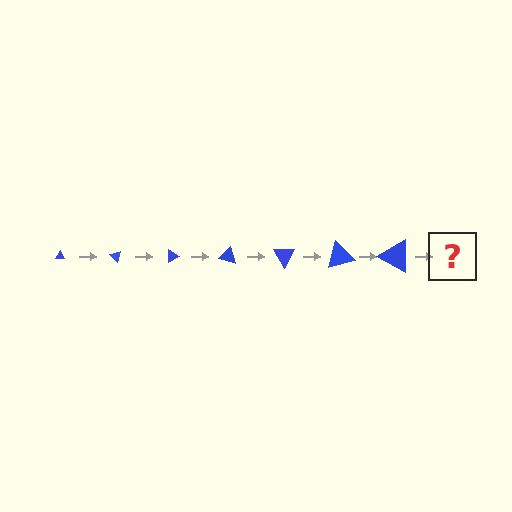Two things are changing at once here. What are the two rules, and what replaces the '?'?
The two rules are that the triangle grows larger each step and it rotates 45 degrees each step. The '?' should be a triangle, larger than the previous one and rotated 315 degrees from the start.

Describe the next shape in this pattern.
It should be a triangle, larger than the previous one and rotated 315 degrees from the start.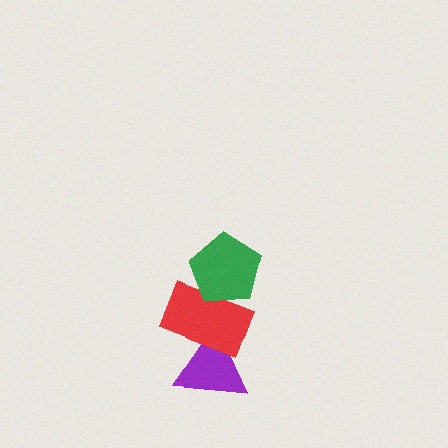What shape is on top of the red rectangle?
The green pentagon is on top of the red rectangle.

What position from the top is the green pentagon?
The green pentagon is 1st from the top.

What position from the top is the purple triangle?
The purple triangle is 3rd from the top.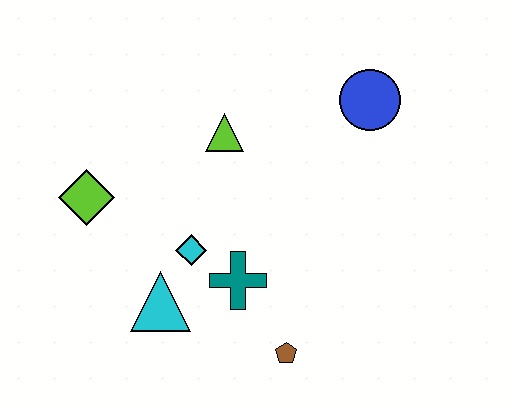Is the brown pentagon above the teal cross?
No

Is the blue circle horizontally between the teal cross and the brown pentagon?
No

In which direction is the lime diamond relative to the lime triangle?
The lime diamond is to the left of the lime triangle.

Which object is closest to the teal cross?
The cyan diamond is closest to the teal cross.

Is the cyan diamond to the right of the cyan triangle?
Yes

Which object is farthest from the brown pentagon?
The blue circle is farthest from the brown pentagon.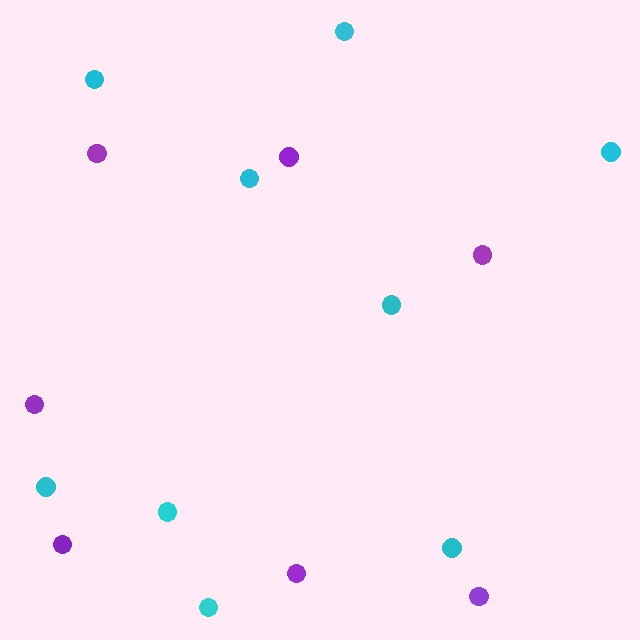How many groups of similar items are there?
There are 2 groups: one group of purple circles (7) and one group of cyan circles (9).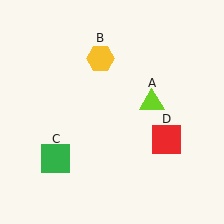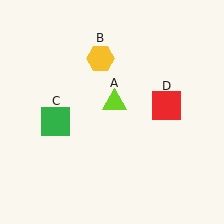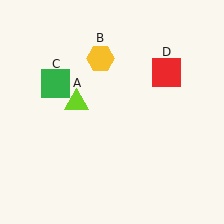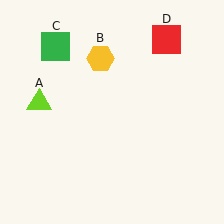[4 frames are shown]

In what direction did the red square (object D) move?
The red square (object D) moved up.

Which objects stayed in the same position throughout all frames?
Yellow hexagon (object B) remained stationary.